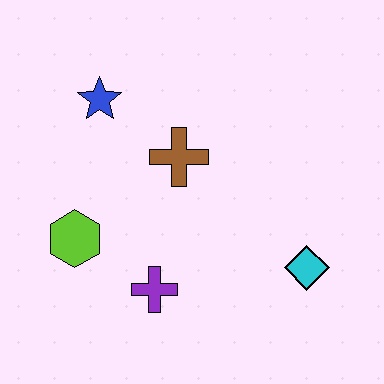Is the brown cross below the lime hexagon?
No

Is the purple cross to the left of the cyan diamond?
Yes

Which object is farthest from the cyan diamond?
The blue star is farthest from the cyan diamond.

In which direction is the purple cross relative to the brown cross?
The purple cross is below the brown cross.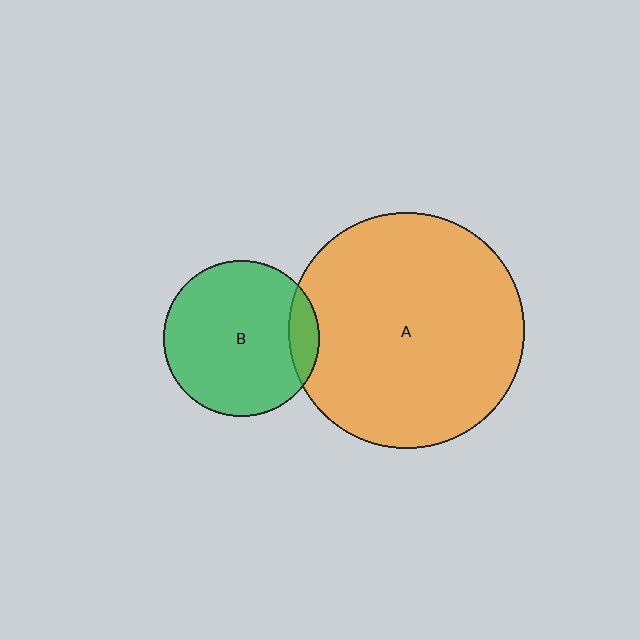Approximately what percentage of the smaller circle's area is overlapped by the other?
Approximately 10%.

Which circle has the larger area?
Circle A (orange).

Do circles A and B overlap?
Yes.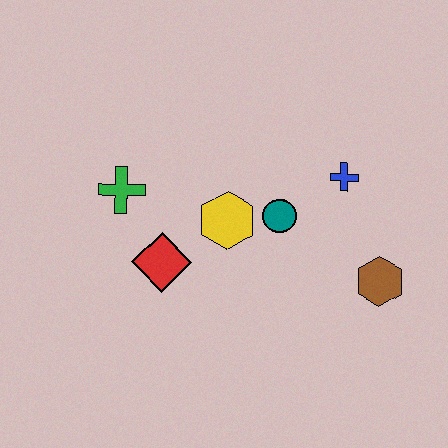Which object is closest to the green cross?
The red diamond is closest to the green cross.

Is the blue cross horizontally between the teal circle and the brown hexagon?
Yes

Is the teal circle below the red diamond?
No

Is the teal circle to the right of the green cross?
Yes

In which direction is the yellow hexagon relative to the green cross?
The yellow hexagon is to the right of the green cross.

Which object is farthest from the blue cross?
The green cross is farthest from the blue cross.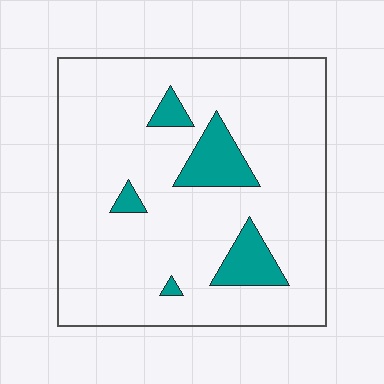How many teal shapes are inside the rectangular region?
5.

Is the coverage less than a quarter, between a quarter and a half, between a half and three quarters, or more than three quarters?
Less than a quarter.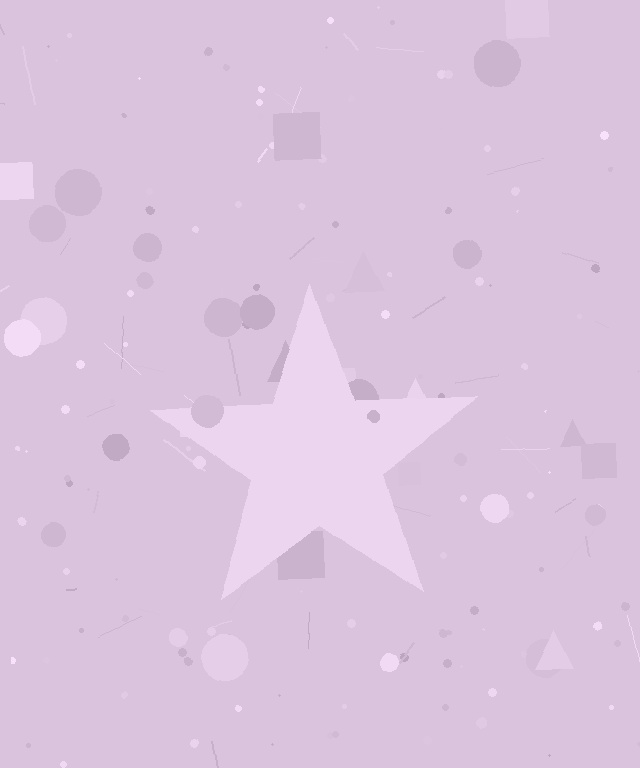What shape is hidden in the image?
A star is hidden in the image.